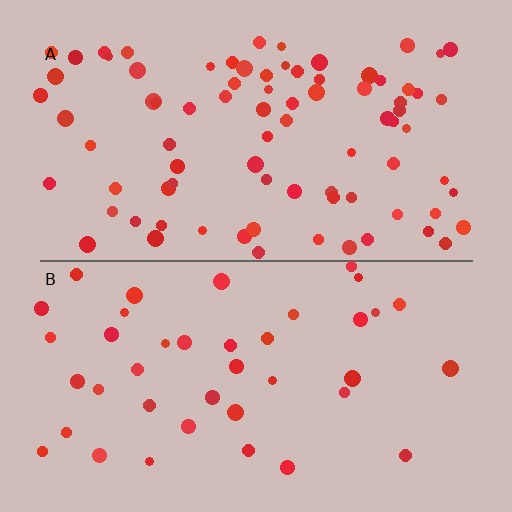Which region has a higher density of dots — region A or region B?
A (the top).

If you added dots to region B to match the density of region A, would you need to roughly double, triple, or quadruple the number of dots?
Approximately double.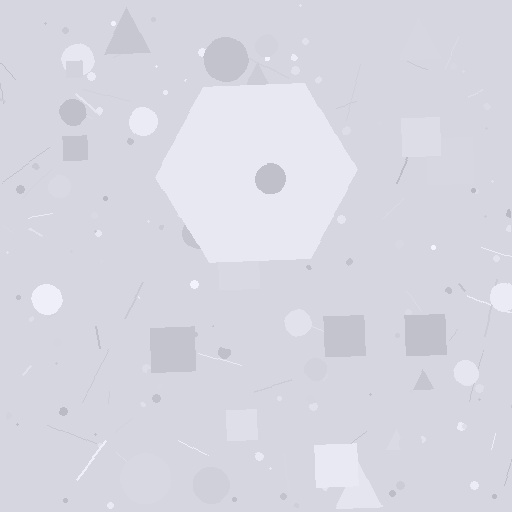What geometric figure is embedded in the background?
A hexagon is embedded in the background.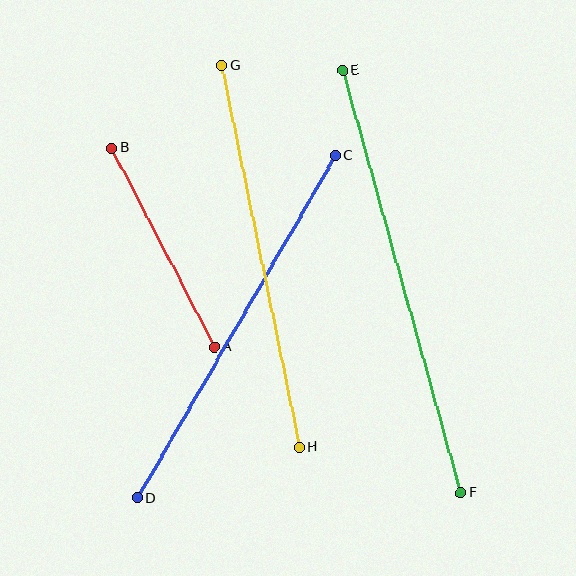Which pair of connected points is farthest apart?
Points E and F are farthest apart.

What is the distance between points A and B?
The distance is approximately 224 pixels.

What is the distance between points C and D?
The distance is approximately 396 pixels.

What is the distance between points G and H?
The distance is approximately 389 pixels.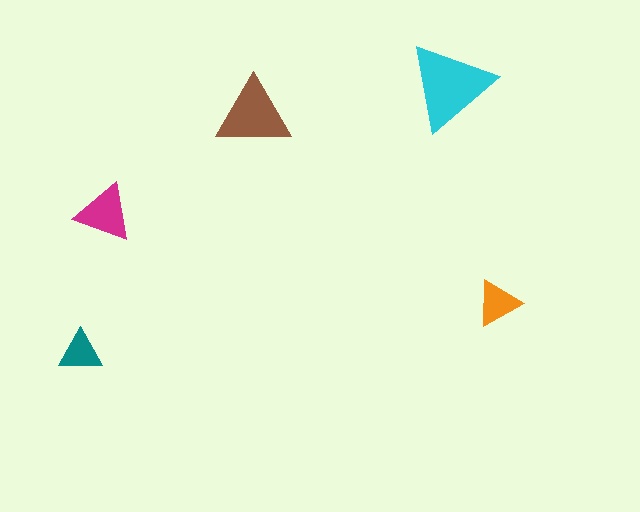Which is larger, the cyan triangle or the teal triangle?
The cyan one.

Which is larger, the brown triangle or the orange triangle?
The brown one.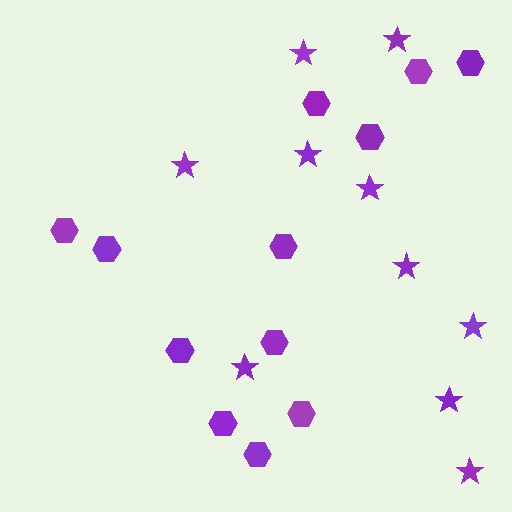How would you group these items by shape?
There are 2 groups: one group of hexagons (12) and one group of stars (10).